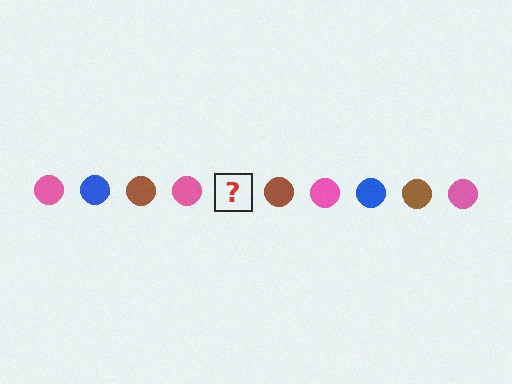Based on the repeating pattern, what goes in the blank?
The blank should be a blue circle.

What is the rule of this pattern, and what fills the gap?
The rule is that the pattern cycles through pink, blue, brown circles. The gap should be filled with a blue circle.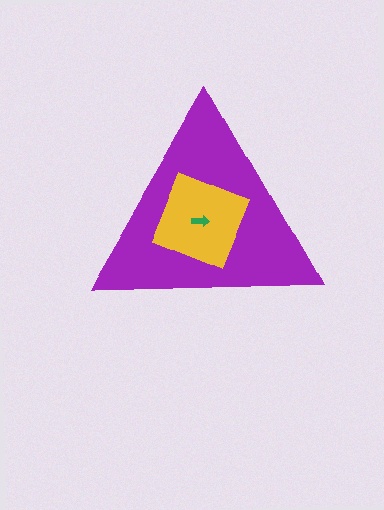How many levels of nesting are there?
3.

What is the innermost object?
The green arrow.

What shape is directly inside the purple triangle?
The yellow square.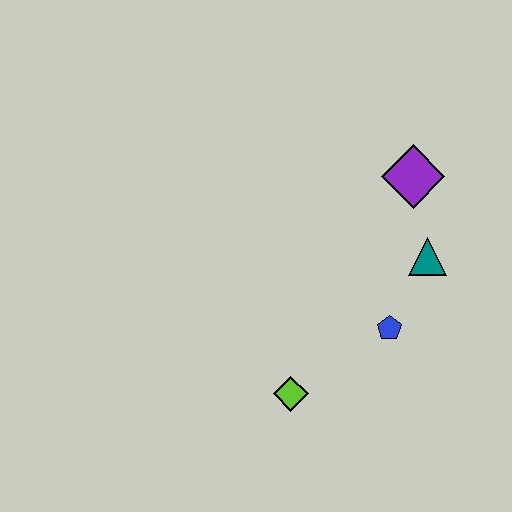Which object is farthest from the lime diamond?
The purple diamond is farthest from the lime diamond.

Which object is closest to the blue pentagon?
The teal triangle is closest to the blue pentagon.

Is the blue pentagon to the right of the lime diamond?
Yes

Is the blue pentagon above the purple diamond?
No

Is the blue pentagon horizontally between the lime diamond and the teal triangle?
Yes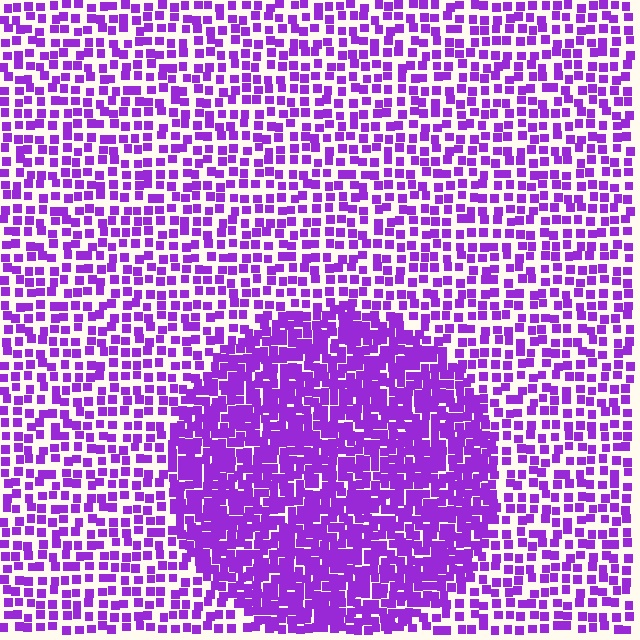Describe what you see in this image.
The image contains small purple elements arranged at two different densities. A circle-shaped region is visible where the elements are more densely packed than the surrounding area.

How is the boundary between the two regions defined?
The boundary is defined by a change in element density (approximately 2.0x ratio). All elements are the same color, size, and shape.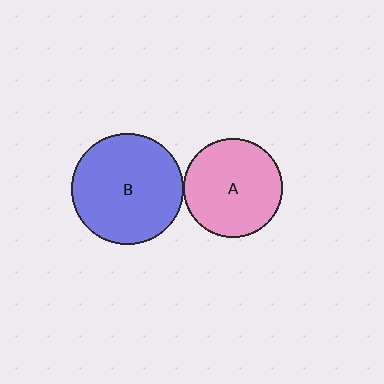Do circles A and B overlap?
Yes.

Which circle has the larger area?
Circle B (blue).